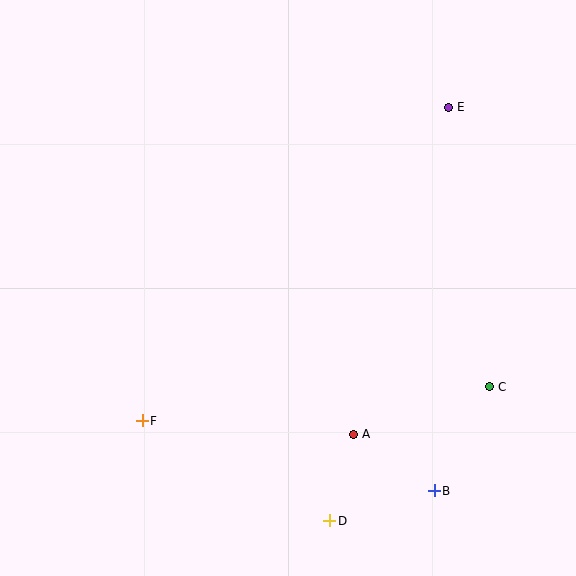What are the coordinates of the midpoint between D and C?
The midpoint between D and C is at (410, 454).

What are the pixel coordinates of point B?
Point B is at (434, 491).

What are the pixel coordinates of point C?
Point C is at (490, 387).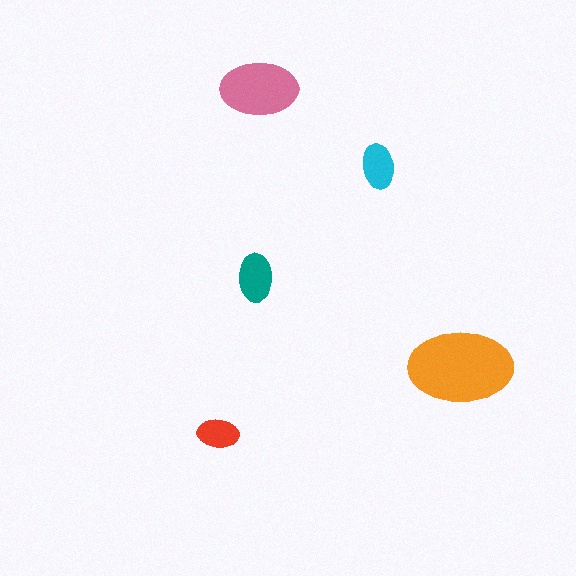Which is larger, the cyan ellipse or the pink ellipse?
The pink one.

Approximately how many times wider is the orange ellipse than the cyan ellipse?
About 2.5 times wider.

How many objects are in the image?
There are 5 objects in the image.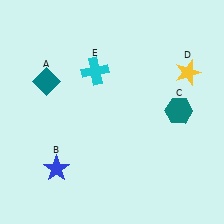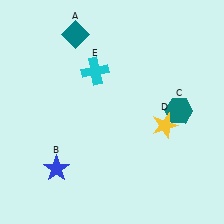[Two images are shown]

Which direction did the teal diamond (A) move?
The teal diamond (A) moved up.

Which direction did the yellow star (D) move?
The yellow star (D) moved down.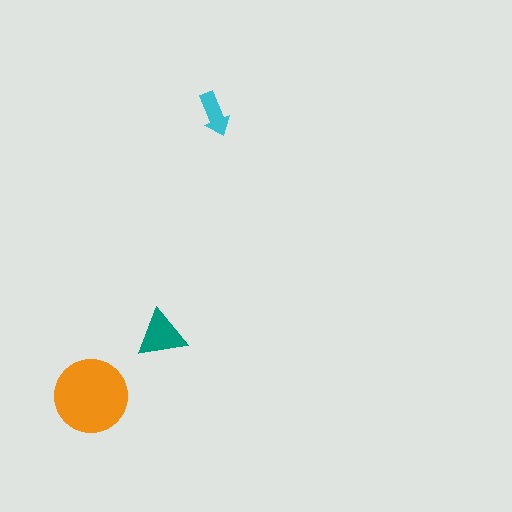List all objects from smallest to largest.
The cyan arrow, the teal triangle, the orange circle.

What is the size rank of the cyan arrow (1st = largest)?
3rd.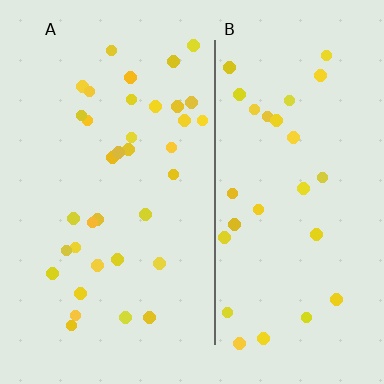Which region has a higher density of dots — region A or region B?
A (the left).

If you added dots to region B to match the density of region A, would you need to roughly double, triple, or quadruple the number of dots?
Approximately double.